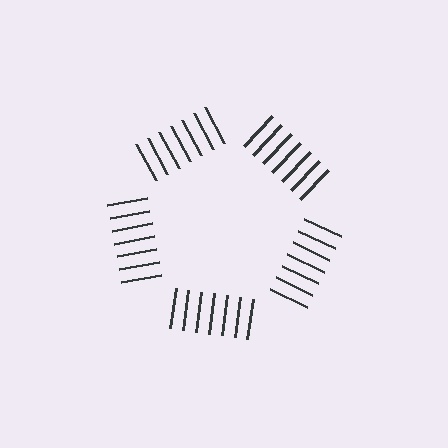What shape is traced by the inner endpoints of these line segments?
An illusory pentagon — the line segments terminate on its edges but no continuous stroke is drawn.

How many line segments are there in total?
35 — 7 along each of the 5 edges.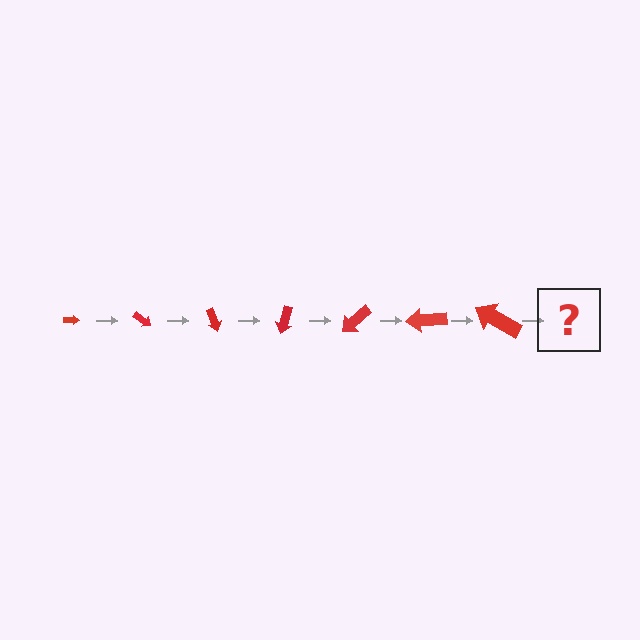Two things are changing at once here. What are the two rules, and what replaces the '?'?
The two rules are that the arrow grows larger each step and it rotates 35 degrees each step. The '?' should be an arrow, larger than the previous one and rotated 245 degrees from the start.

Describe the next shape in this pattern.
It should be an arrow, larger than the previous one and rotated 245 degrees from the start.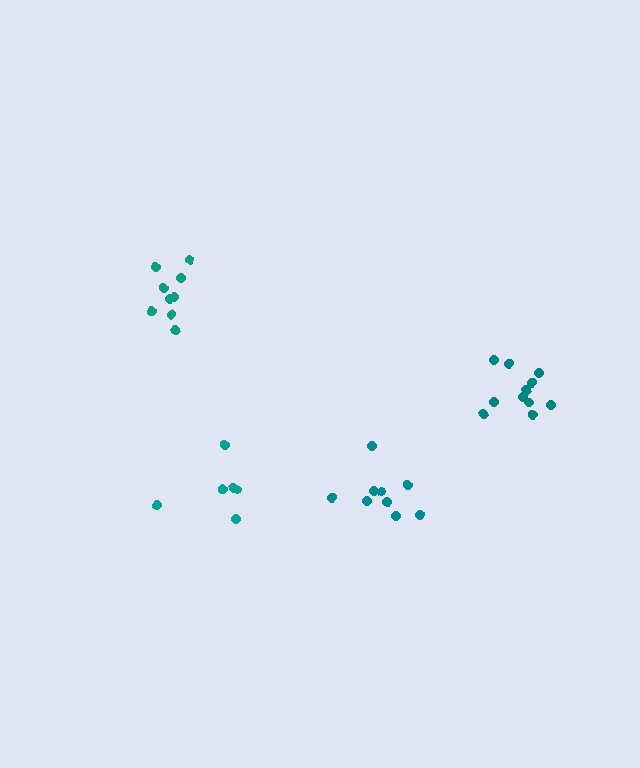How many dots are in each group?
Group 1: 9 dots, Group 2: 9 dots, Group 3: 11 dots, Group 4: 6 dots (35 total).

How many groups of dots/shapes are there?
There are 4 groups.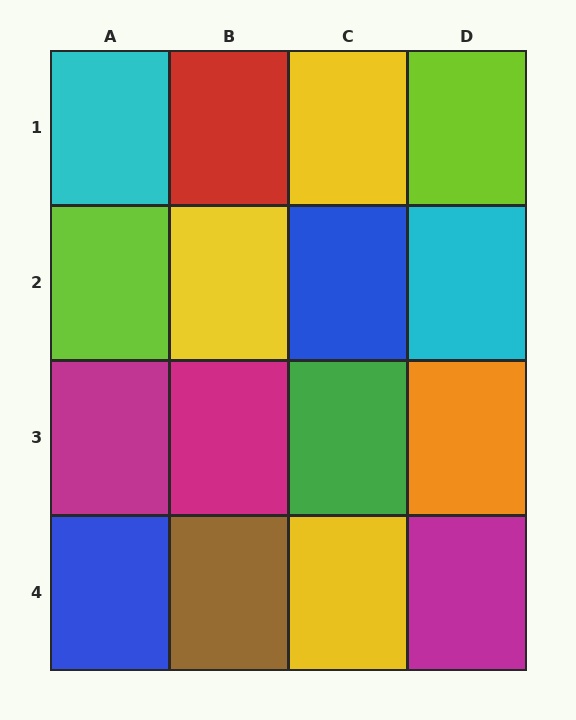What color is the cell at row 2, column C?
Blue.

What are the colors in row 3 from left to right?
Magenta, magenta, green, orange.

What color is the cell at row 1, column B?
Red.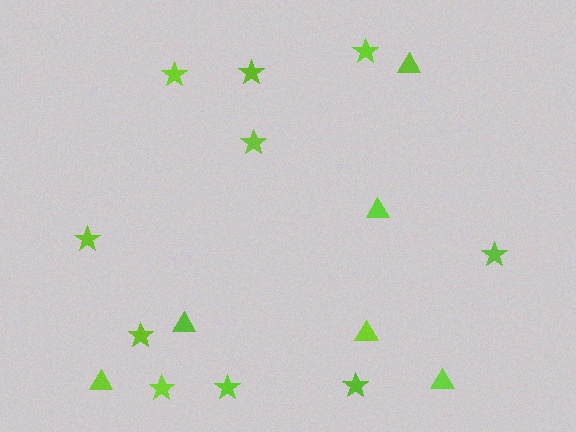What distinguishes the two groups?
There are 2 groups: one group of triangles (6) and one group of stars (10).